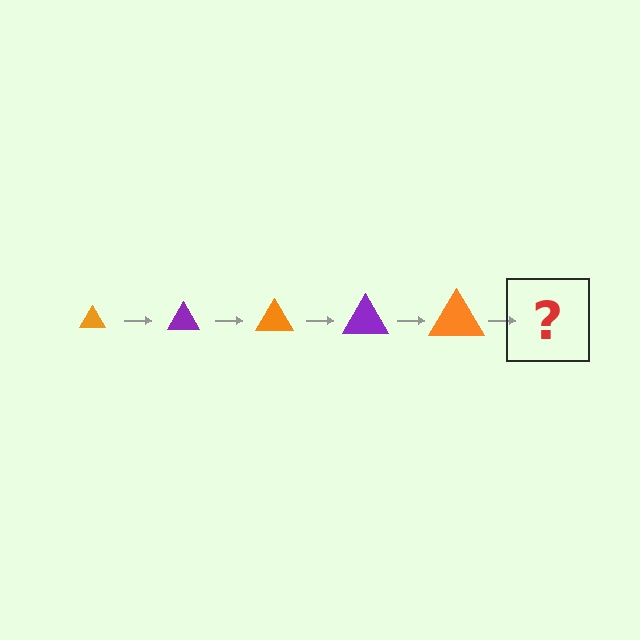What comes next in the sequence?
The next element should be a purple triangle, larger than the previous one.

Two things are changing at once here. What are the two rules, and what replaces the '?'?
The two rules are that the triangle grows larger each step and the color cycles through orange and purple. The '?' should be a purple triangle, larger than the previous one.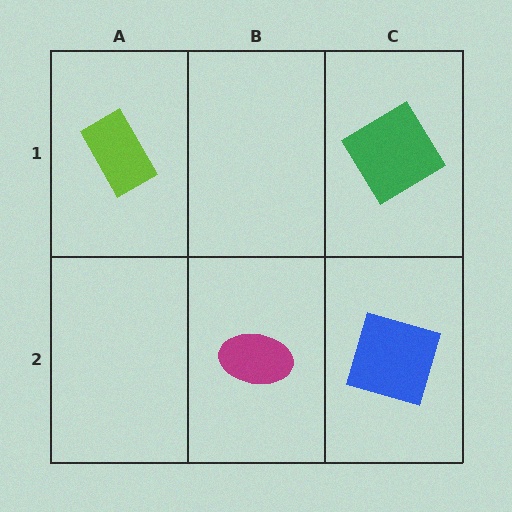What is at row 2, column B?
A magenta ellipse.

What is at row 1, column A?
A lime rectangle.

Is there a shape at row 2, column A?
No, that cell is empty.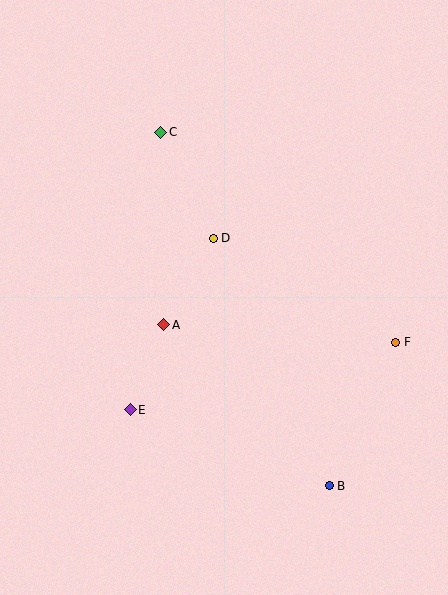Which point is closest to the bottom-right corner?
Point B is closest to the bottom-right corner.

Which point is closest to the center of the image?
Point D at (213, 238) is closest to the center.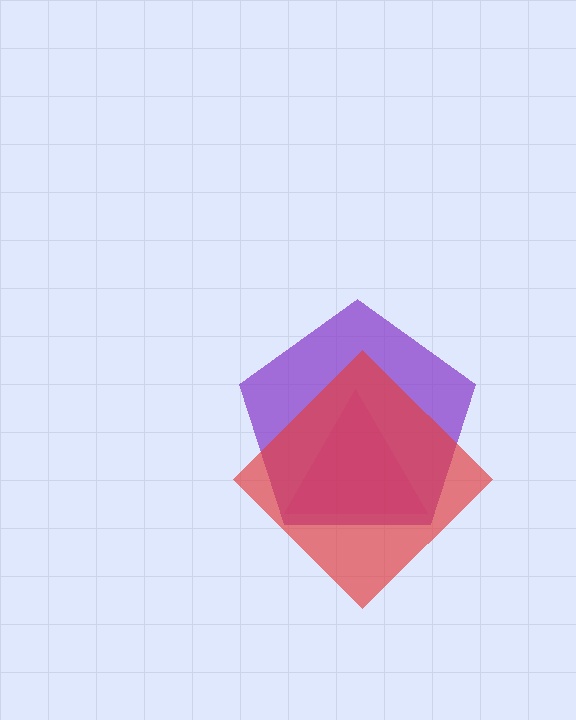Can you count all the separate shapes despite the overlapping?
Yes, there are 3 separate shapes.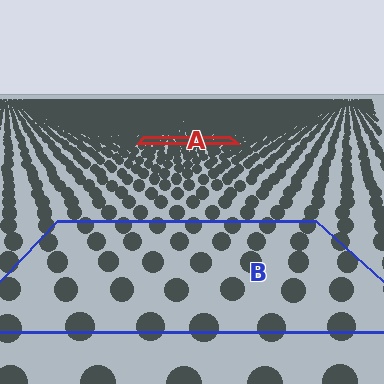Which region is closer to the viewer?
Region B is closer. The texture elements there are larger and more spread out.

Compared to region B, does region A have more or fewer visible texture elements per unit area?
Region A has more texture elements per unit area — they are packed more densely because it is farther away.